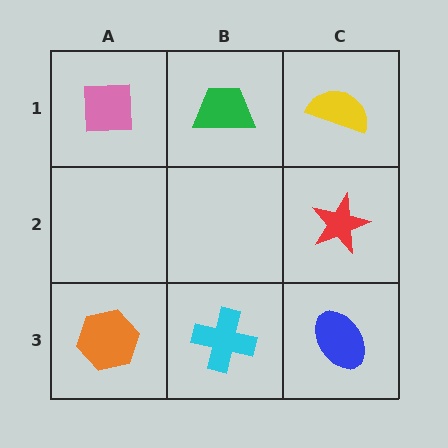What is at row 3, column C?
A blue ellipse.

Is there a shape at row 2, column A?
No, that cell is empty.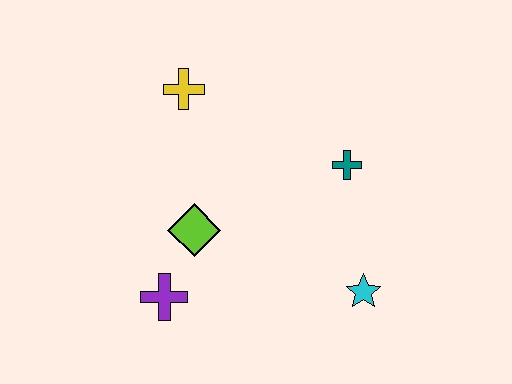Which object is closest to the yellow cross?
The lime diamond is closest to the yellow cross.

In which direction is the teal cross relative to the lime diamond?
The teal cross is to the right of the lime diamond.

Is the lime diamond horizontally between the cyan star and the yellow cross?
Yes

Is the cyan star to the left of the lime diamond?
No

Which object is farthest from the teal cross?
The purple cross is farthest from the teal cross.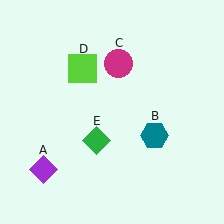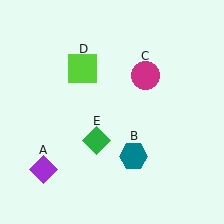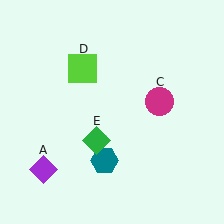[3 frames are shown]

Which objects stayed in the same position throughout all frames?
Purple diamond (object A) and lime square (object D) and green diamond (object E) remained stationary.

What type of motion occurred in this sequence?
The teal hexagon (object B), magenta circle (object C) rotated clockwise around the center of the scene.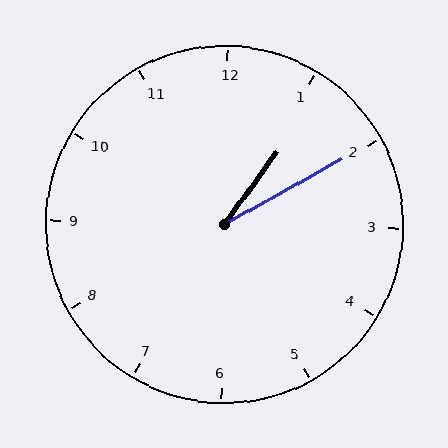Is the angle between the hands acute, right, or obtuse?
It is acute.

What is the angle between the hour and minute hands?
Approximately 25 degrees.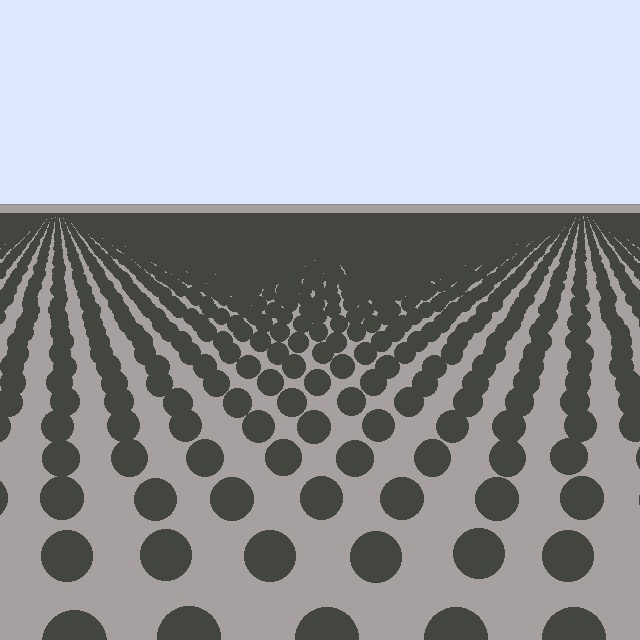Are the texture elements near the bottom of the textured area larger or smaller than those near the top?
Larger. Near the bottom, elements are closer to the viewer and appear at a bigger on-screen size.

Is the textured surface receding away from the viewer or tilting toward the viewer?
The surface is receding away from the viewer. Texture elements get smaller and denser toward the top.